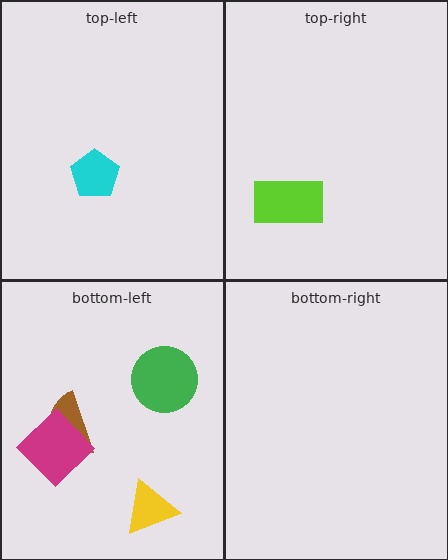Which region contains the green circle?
The bottom-left region.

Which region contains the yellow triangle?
The bottom-left region.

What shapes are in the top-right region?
The lime rectangle.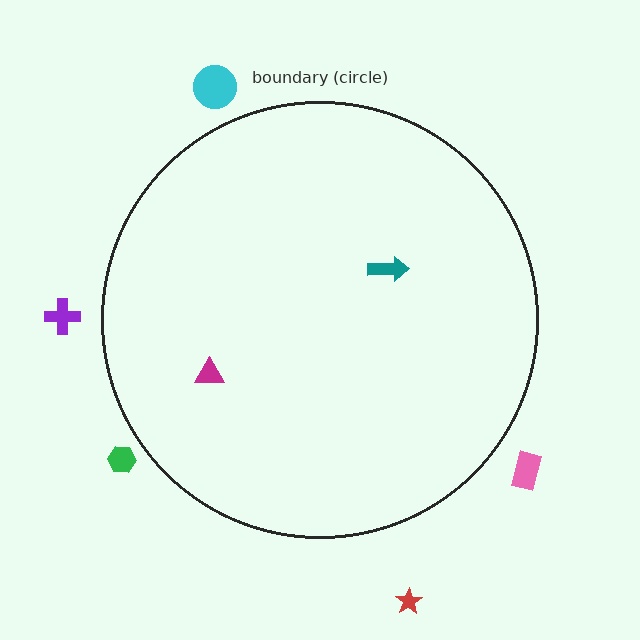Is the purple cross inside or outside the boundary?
Outside.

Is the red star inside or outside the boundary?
Outside.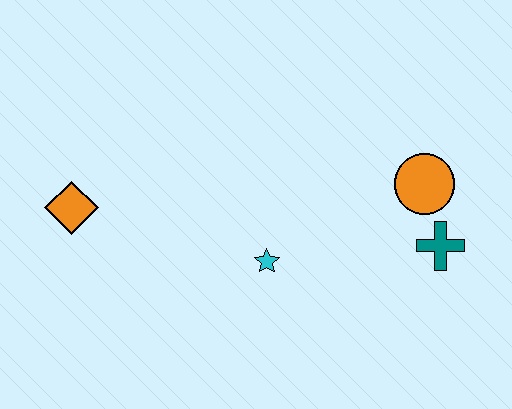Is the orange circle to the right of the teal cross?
No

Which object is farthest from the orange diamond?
The teal cross is farthest from the orange diamond.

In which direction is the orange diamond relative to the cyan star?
The orange diamond is to the left of the cyan star.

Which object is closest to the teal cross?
The orange circle is closest to the teal cross.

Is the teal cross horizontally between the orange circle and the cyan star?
No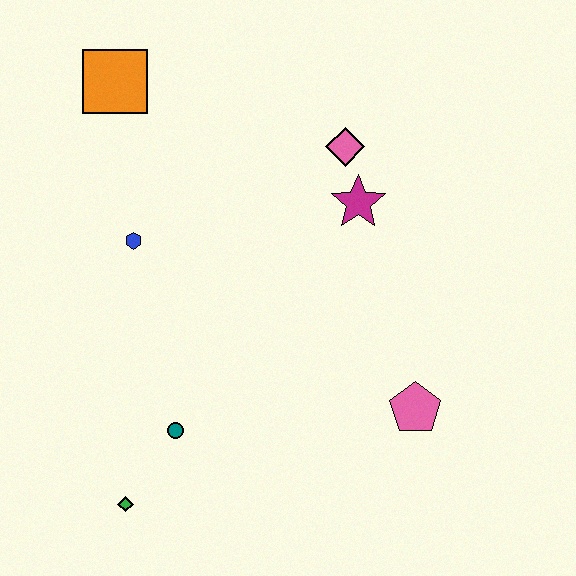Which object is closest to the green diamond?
The teal circle is closest to the green diamond.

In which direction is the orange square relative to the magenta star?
The orange square is to the left of the magenta star.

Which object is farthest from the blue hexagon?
The pink pentagon is farthest from the blue hexagon.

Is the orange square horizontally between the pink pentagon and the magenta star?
No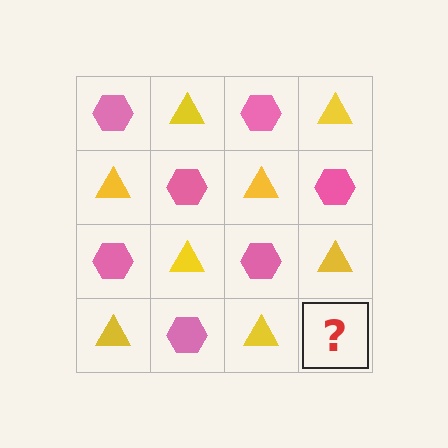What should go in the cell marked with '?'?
The missing cell should contain a pink hexagon.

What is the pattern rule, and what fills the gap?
The rule is that it alternates pink hexagon and yellow triangle in a checkerboard pattern. The gap should be filled with a pink hexagon.